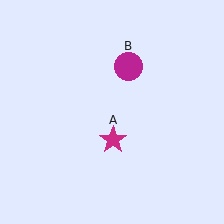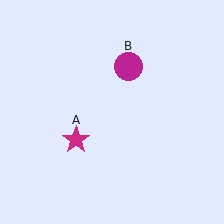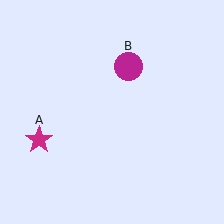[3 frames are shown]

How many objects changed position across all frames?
1 object changed position: magenta star (object A).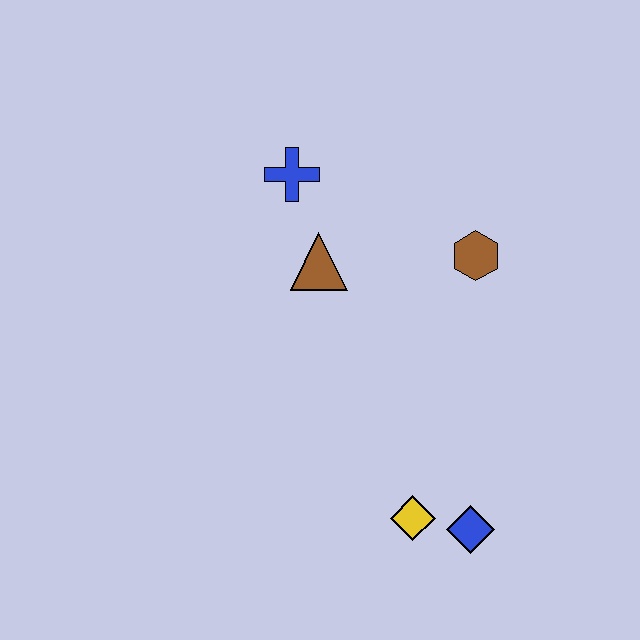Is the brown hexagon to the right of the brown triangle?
Yes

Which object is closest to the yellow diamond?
The blue diamond is closest to the yellow diamond.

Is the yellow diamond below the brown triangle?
Yes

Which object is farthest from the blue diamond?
The blue cross is farthest from the blue diamond.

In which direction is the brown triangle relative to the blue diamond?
The brown triangle is above the blue diamond.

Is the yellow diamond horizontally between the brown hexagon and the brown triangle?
Yes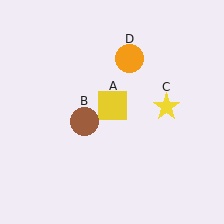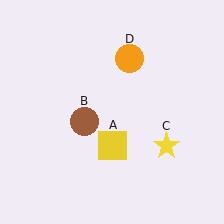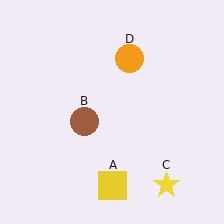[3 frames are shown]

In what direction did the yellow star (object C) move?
The yellow star (object C) moved down.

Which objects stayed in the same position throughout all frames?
Brown circle (object B) and orange circle (object D) remained stationary.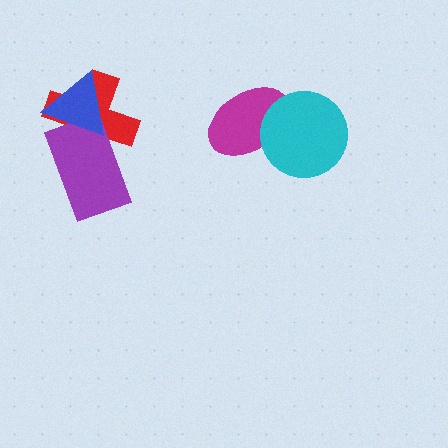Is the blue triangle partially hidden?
No, no other shape covers it.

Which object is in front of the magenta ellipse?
The cyan circle is in front of the magenta ellipse.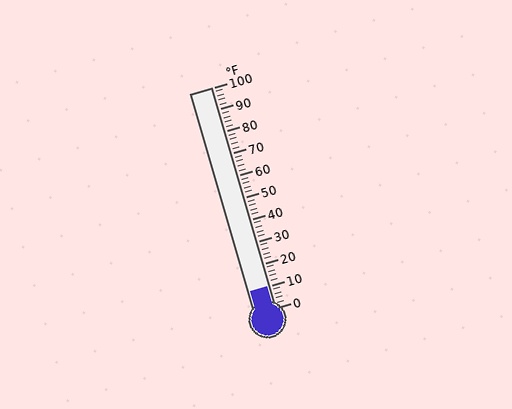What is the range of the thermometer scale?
The thermometer scale ranges from 0°F to 100°F.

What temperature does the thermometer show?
The thermometer shows approximately 10°F.